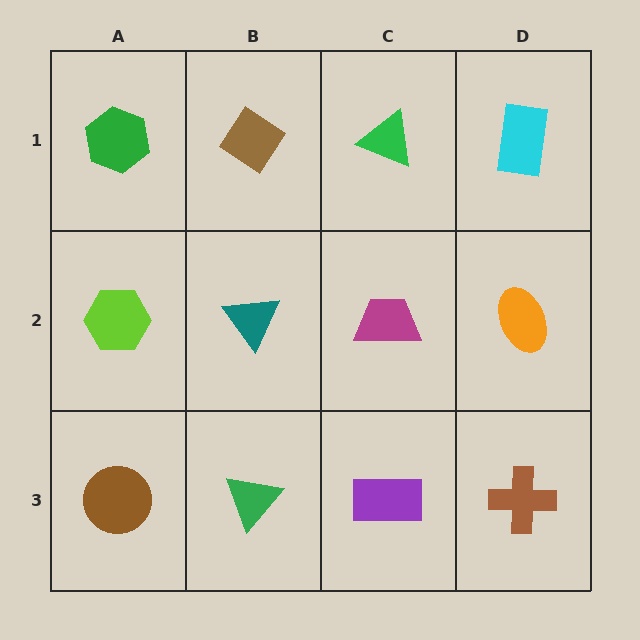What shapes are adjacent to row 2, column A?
A green hexagon (row 1, column A), a brown circle (row 3, column A), a teal triangle (row 2, column B).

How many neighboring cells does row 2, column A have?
3.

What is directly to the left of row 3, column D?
A purple rectangle.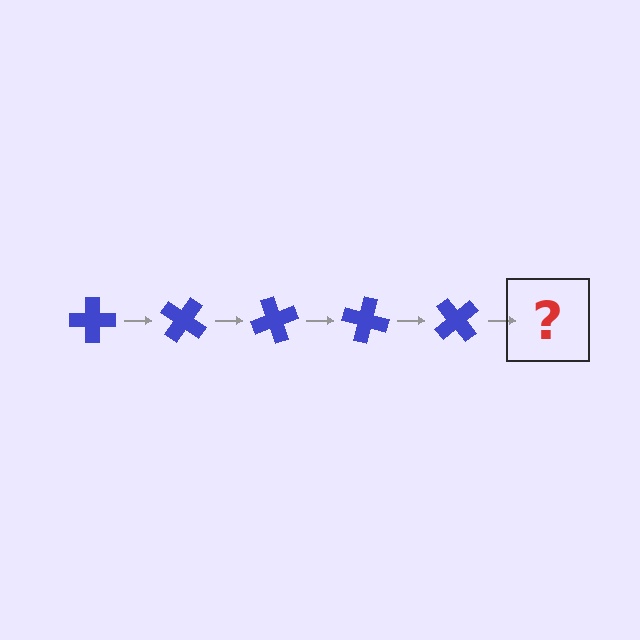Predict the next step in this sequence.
The next step is a blue cross rotated 175 degrees.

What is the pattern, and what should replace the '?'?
The pattern is that the cross rotates 35 degrees each step. The '?' should be a blue cross rotated 175 degrees.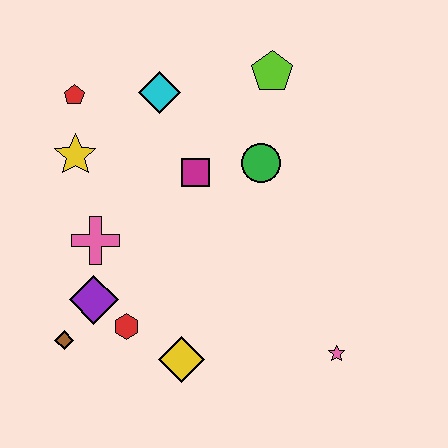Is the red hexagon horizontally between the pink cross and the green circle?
Yes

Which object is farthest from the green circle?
The brown diamond is farthest from the green circle.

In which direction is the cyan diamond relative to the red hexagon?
The cyan diamond is above the red hexagon.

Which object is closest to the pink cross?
The purple diamond is closest to the pink cross.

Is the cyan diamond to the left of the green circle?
Yes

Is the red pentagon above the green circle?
Yes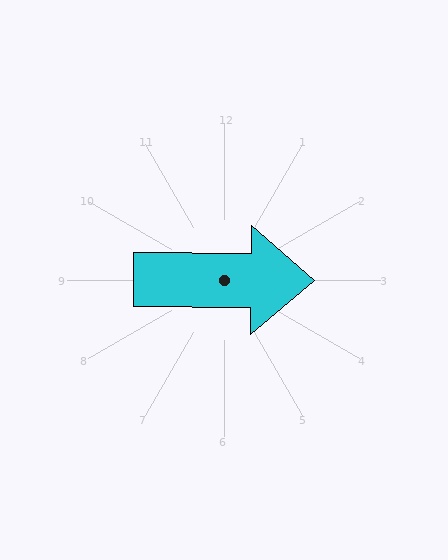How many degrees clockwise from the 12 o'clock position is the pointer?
Approximately 90 degrees.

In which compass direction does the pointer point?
East.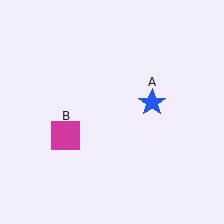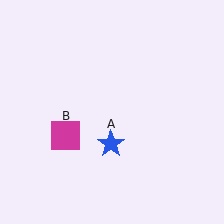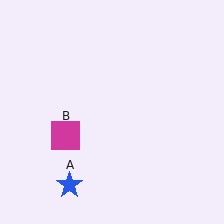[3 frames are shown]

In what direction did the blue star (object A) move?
The blue star (object A) moved down and to the left.